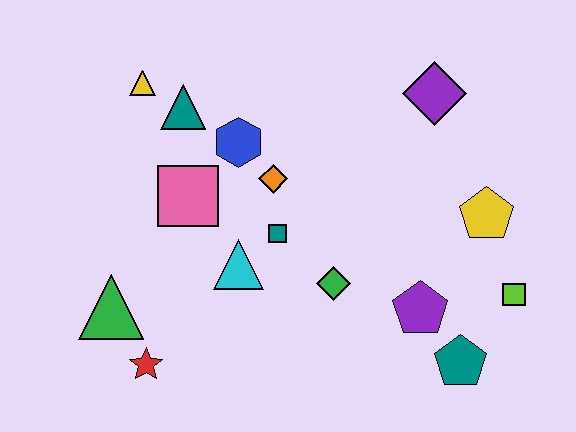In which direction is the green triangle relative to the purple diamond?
The green triangle is to the left of the purple diamond.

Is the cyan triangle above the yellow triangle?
No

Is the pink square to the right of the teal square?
No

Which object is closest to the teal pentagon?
The purple pentagon is closest to the teal pentagon.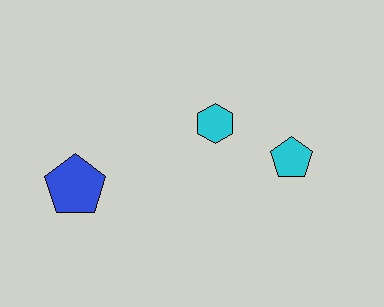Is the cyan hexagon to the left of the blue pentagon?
No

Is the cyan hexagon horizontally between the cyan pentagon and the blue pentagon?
Yes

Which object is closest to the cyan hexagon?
The cyan pentagon is closest to the cyan hexagon.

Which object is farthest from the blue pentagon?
The cyan pentagon is farthest from the blue pentagon.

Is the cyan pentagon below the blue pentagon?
No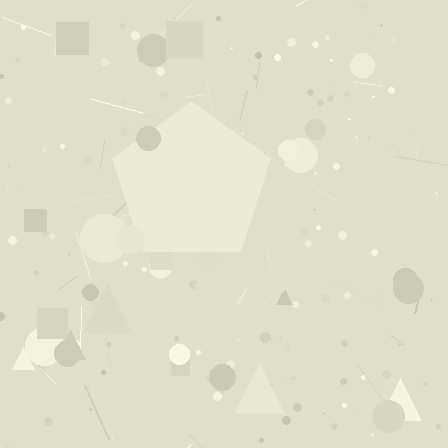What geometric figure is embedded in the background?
A pentagon is embedded in the background.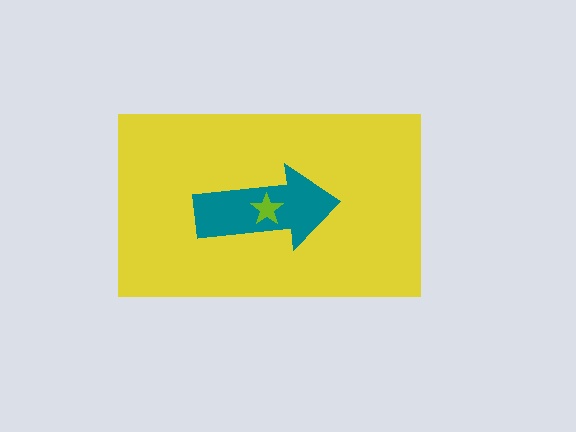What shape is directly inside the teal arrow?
The lime star.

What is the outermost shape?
The yellow rectangle.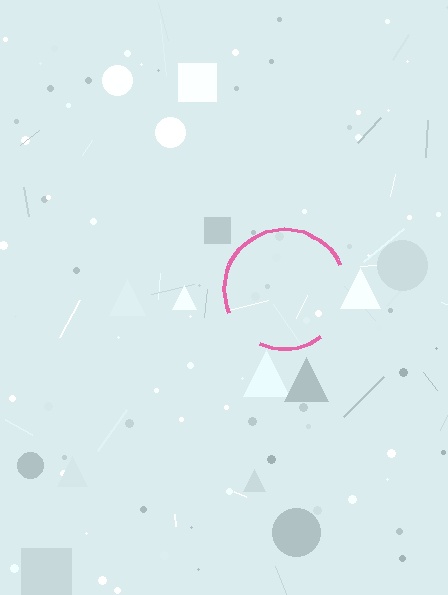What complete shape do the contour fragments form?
The contour fragments form a circle.